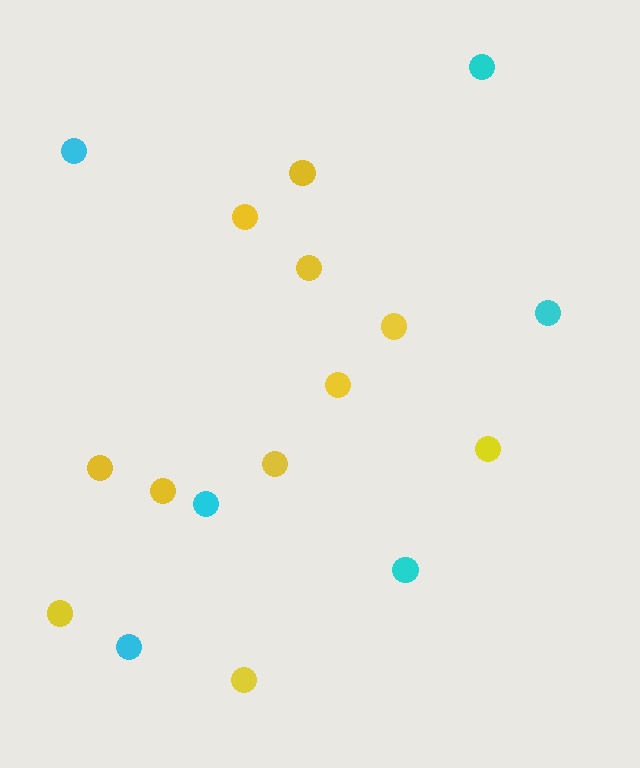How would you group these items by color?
There are 2 groups: one group of yellow circles (11) and one group of cyan circles (6).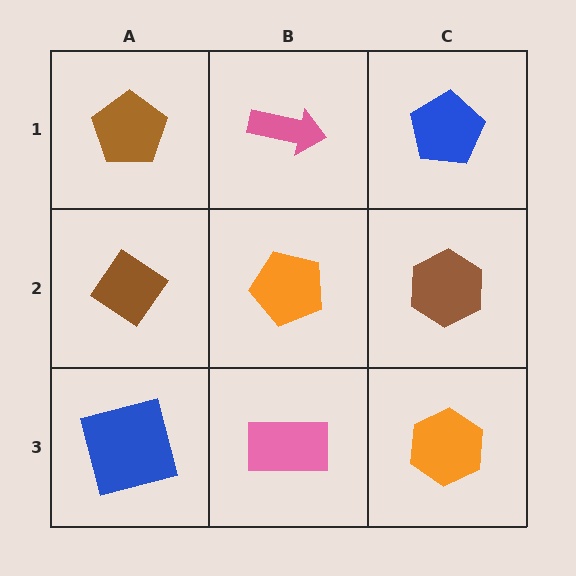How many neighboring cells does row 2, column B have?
4.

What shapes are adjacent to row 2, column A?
A brown pentagon (row 1, column A), a blue square (row 3, column A), an orange pentagon (row 2, column B).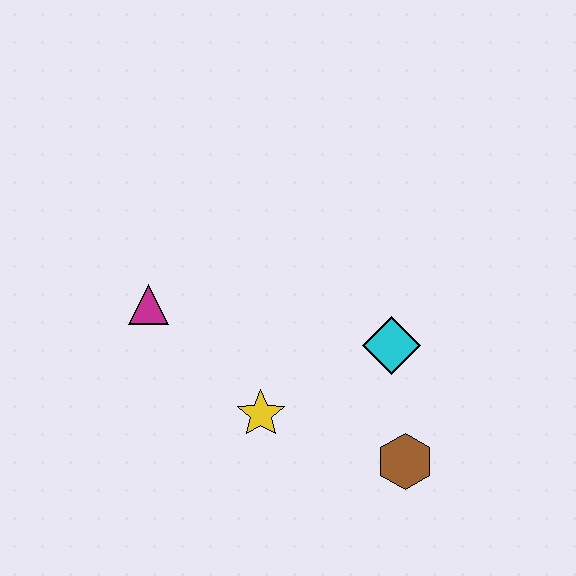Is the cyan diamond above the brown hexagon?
Yes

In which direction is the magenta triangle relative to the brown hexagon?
The magenta triangle is to the left of the brown hexagon.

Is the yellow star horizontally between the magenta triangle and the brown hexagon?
Yes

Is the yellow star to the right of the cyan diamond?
No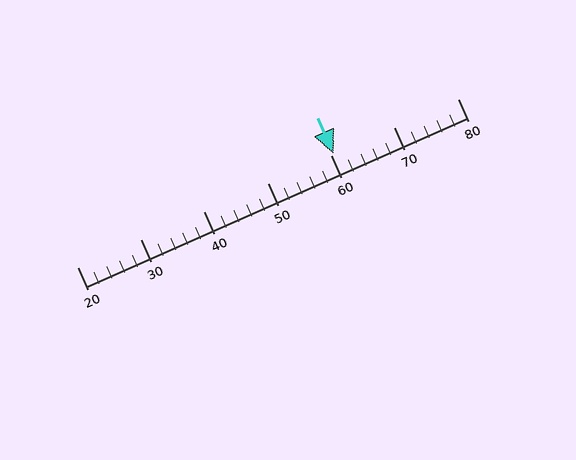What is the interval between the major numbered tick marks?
The major tick marks are spaced 10 units apart.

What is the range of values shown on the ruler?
The ruler shows values from 20 to 80.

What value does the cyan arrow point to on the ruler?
The cyan arrow points to approximately 60.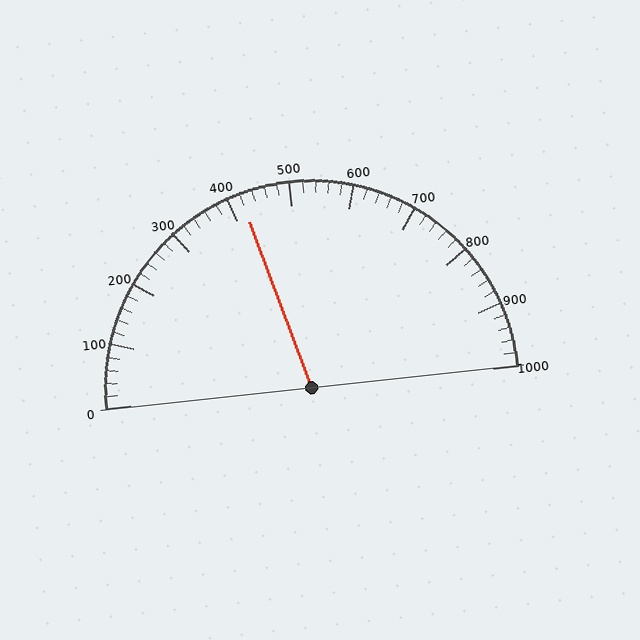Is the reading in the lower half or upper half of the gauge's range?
The reading is in the lower half of the range (0 to 1000).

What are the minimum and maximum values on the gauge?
The gauge ranges from 0 to 1000.